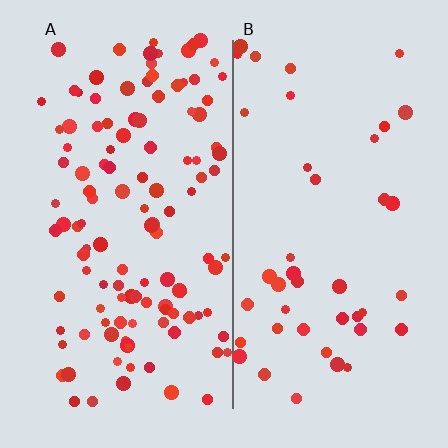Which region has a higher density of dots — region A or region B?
A (the left).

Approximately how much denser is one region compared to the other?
Approximately 2.8× — region A over region B.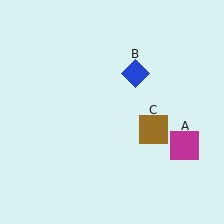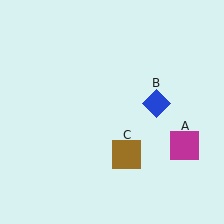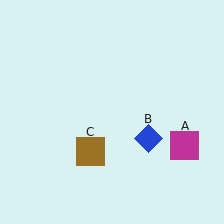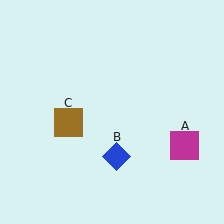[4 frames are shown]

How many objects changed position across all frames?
2 objects changed position: blue diamond (object B), brown square (object C).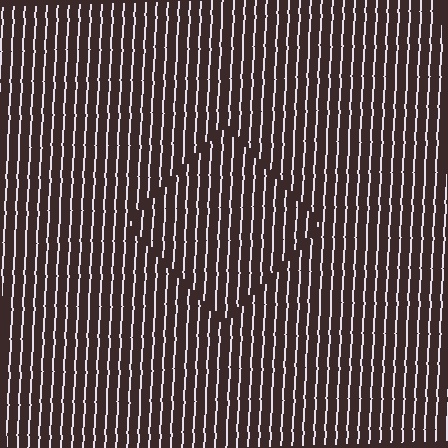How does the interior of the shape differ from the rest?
The interior of the shape contains the same grating, shifted by half a period — the contour is defined by the phase discontinuity where line-ends from the inner and outer gratings abut.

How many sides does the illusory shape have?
4 sides — the line-ends trace a square.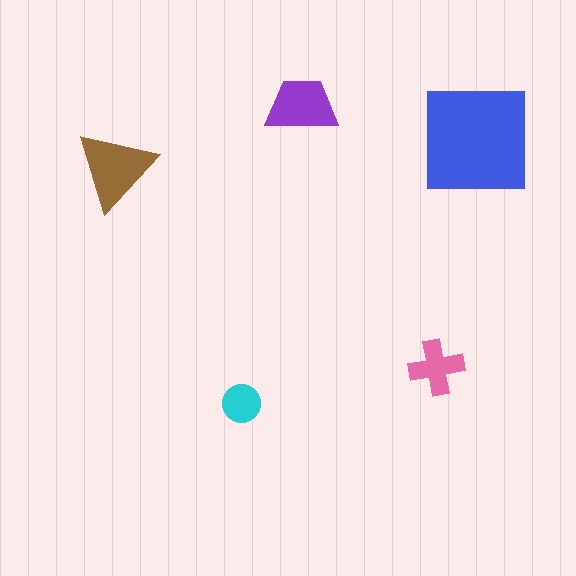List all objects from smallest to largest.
The cyan circle, the pink cross, the purple trapezoid, the brown triangle, the blue square.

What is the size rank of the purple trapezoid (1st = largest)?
3rd.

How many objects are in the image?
There are 5 objects in the image.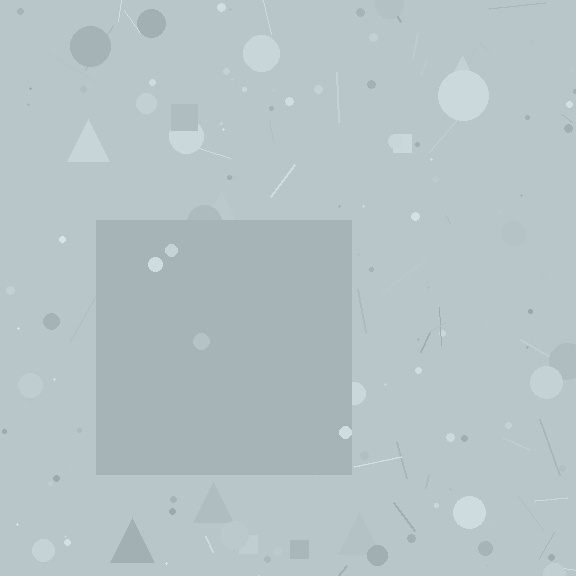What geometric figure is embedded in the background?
A square is embedded in the background.